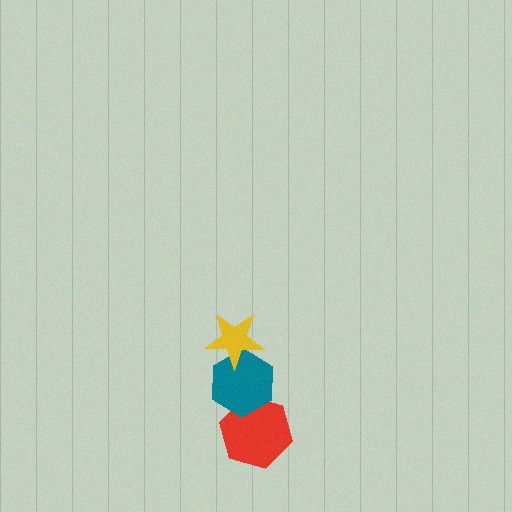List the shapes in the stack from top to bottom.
From top to bottom: the yellow star, the teal hexagon, the red hexagon.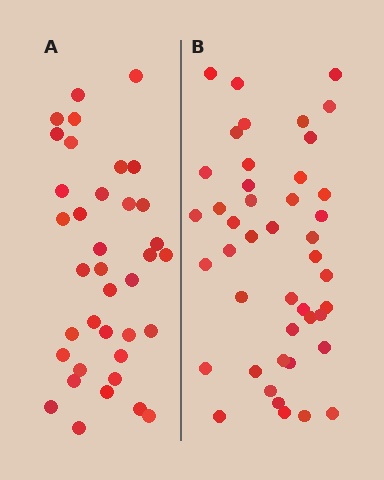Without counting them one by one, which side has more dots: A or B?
Region B (the right region) has more dots.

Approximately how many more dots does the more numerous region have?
Region B has roughly 8 or so more dots than region A.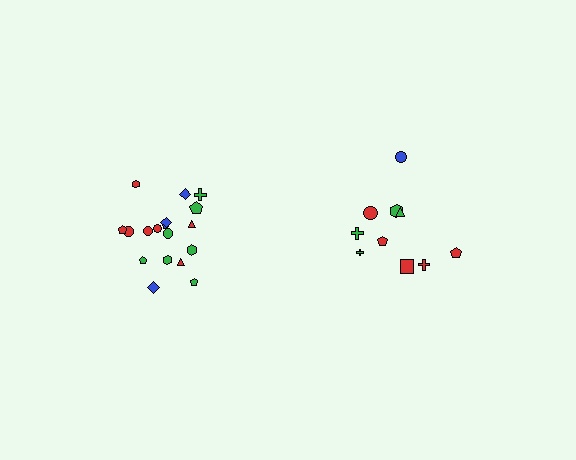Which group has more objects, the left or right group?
The left group.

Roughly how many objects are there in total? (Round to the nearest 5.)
Roughly 30 objects in total.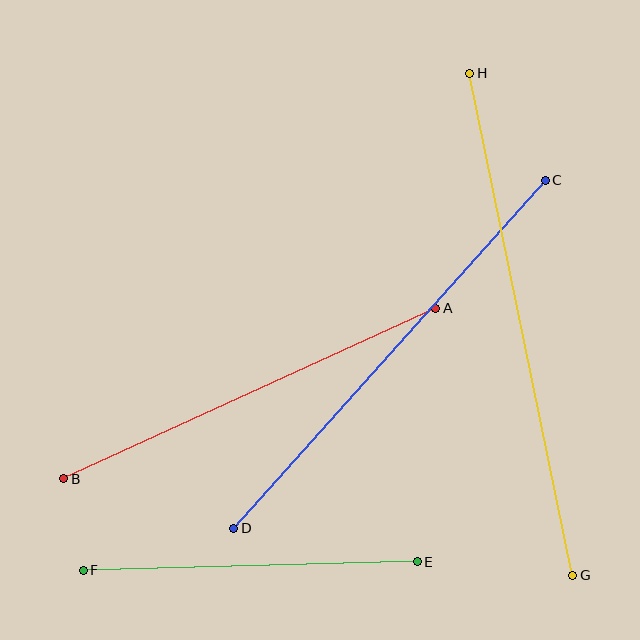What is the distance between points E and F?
The distance is approximately 334 pixels.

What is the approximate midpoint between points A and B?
The midpoint is at approximately (250, 393) pixels.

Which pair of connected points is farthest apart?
Points G and H are farthest apart.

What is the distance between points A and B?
The distance is approximately 409 pixels.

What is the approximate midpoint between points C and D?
The midpoint is at approximately (390, 354) pixels.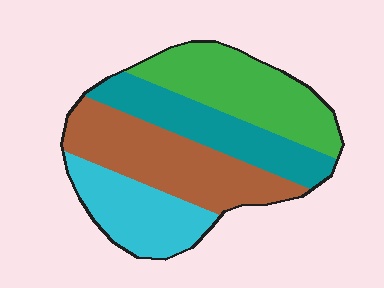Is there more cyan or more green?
Green.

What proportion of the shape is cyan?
Cyan takes up about one fifth (1/5) of the shape.